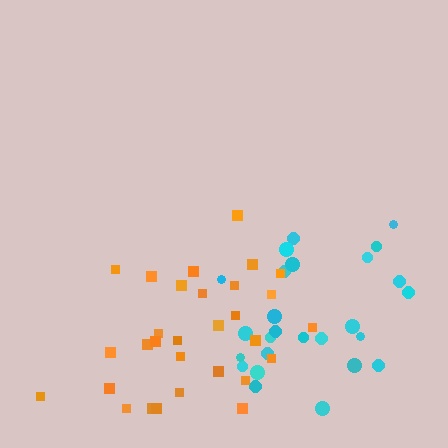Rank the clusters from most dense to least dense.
orange, cyan.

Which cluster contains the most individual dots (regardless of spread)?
Orange (30).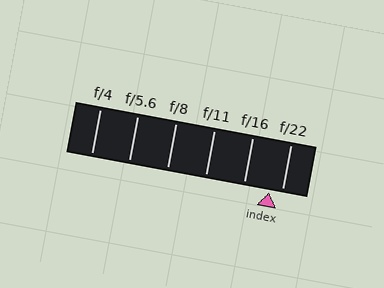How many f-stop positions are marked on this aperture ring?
There are 6 f-stop positions marked.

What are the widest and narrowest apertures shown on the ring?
The widest aperture shown is f/4 and the narrowest is f/22.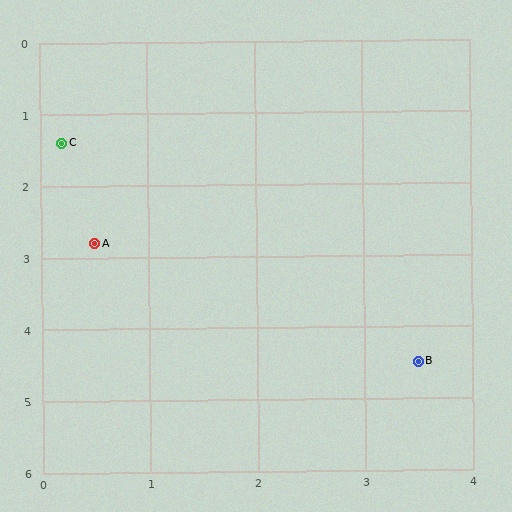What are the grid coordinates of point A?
Point A is at approximately (0.5, 2.8).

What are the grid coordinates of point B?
Point B is at approximately (3.5, 4.5).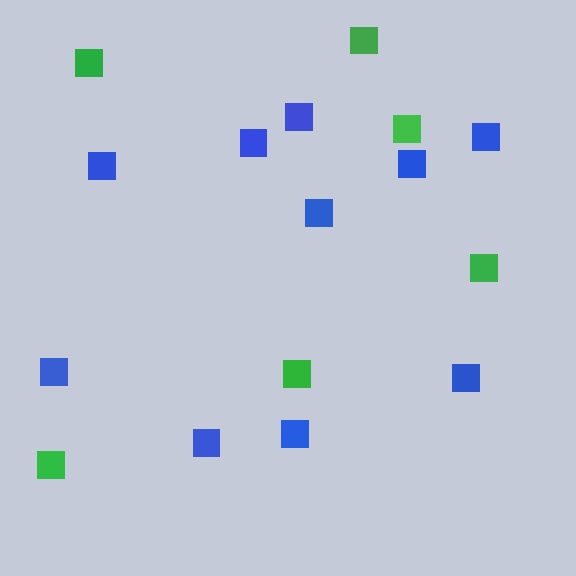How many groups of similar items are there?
There are 2 groups: one group of blue squares (10) and one group of green squares (6).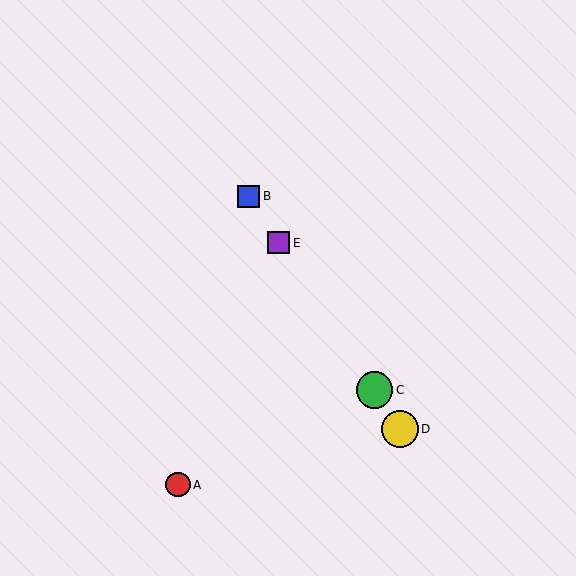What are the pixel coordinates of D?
Object D is at (400, 429).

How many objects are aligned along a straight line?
4 objects (B, C, D, E) are aligned along a straight line.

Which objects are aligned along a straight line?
Objects B, C, D, E are aligned along a straight line.